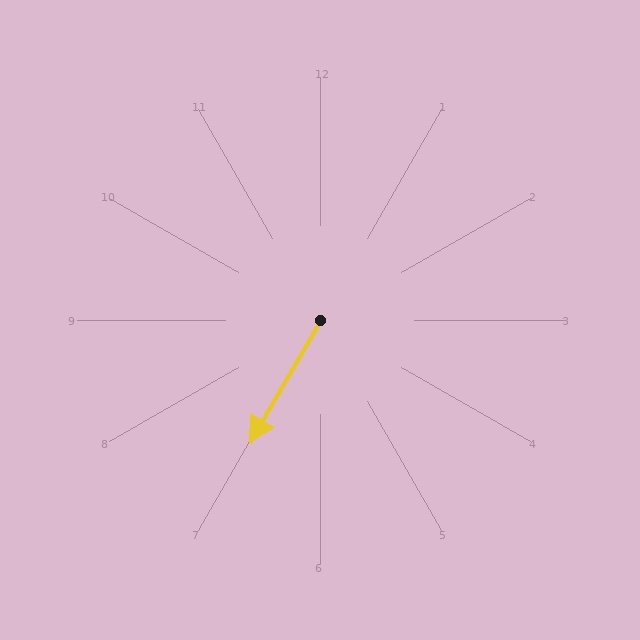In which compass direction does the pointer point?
Southwest.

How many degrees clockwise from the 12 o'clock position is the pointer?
Approximately 210 degrees.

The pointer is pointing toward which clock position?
Roughly 7 o'clock.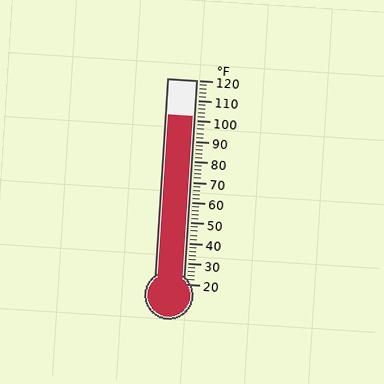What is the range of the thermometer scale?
The thermometer scale ranges from 20°F to 120°F.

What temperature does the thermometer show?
The thermometer shows approximately 102°F.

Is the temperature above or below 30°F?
The temperature is above 30°F.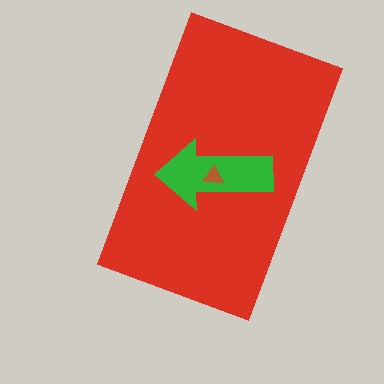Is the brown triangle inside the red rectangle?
Yes.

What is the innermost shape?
The brown triangle.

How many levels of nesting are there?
3.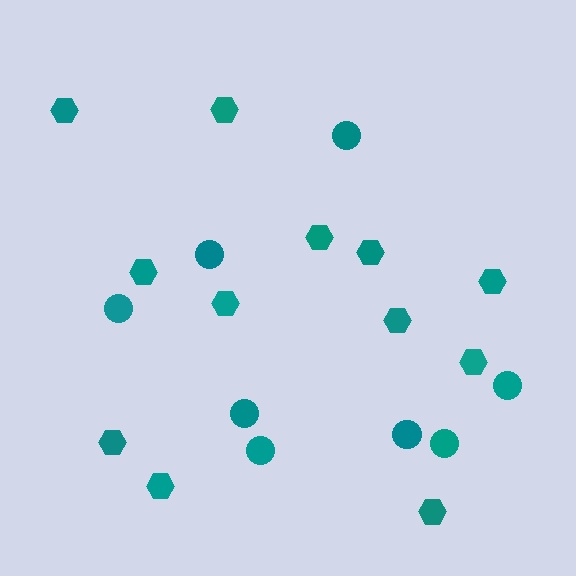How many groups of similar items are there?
There are 2 groups: one group of circles (8) and one group of hexagons (12).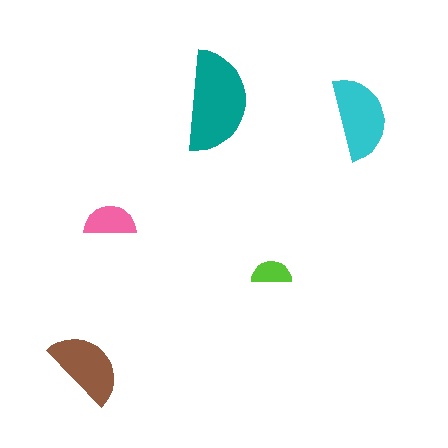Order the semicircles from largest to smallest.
the teal one, the cyan one, the brown one, the pink one, the lime one.